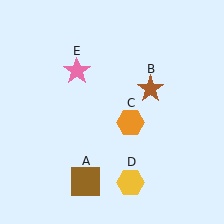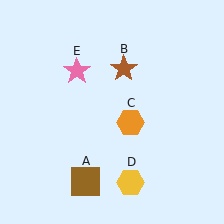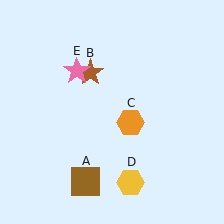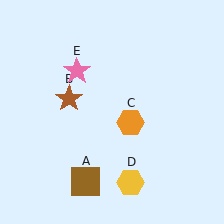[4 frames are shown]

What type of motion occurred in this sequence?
The brown star (object B) rotated counterclockwise around the center of the scene.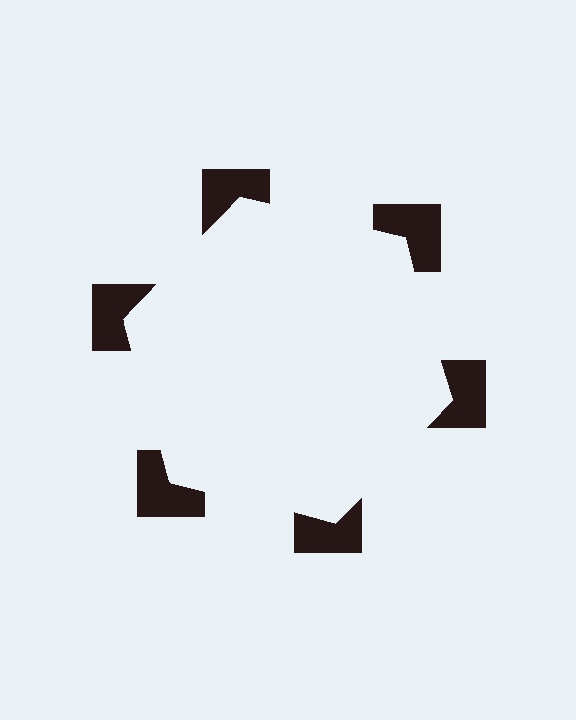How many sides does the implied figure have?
6 sides.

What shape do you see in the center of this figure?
An illusory hexagon — its edges are inferred from the aligned wedge cuts in the notched squares, not physically drawn.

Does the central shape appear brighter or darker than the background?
It typically appears slightly brighter than the background, even though no actual brightness change is drawn.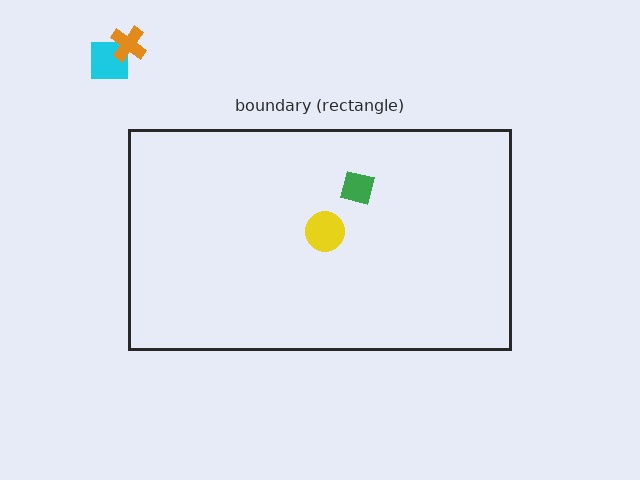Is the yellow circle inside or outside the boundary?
Inside.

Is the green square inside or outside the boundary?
Inside.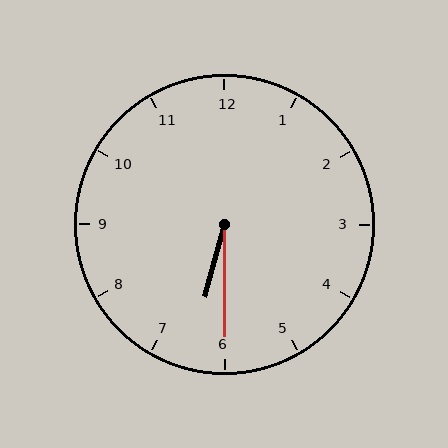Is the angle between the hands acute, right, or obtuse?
It is acute.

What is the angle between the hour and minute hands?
Approximately 15 degrees.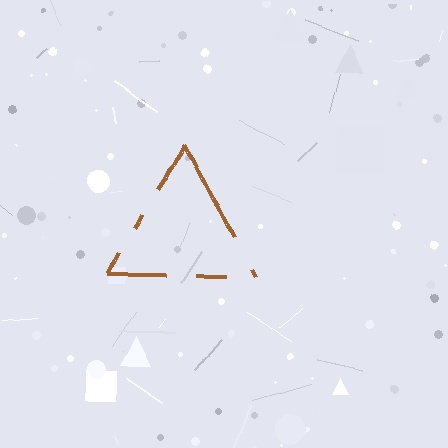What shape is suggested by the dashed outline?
The dashed outline suggests a triangle.